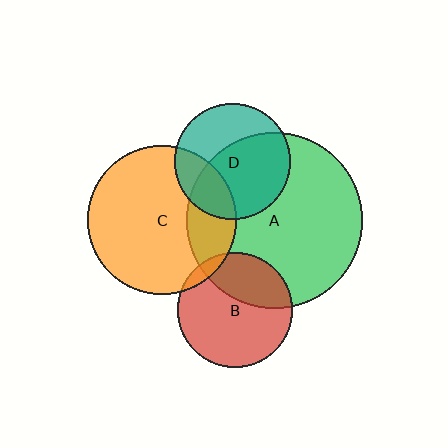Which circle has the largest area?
Circle A (green).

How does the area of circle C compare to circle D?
Approximately 1.6 times.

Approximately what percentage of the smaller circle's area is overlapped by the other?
Approximately 60%.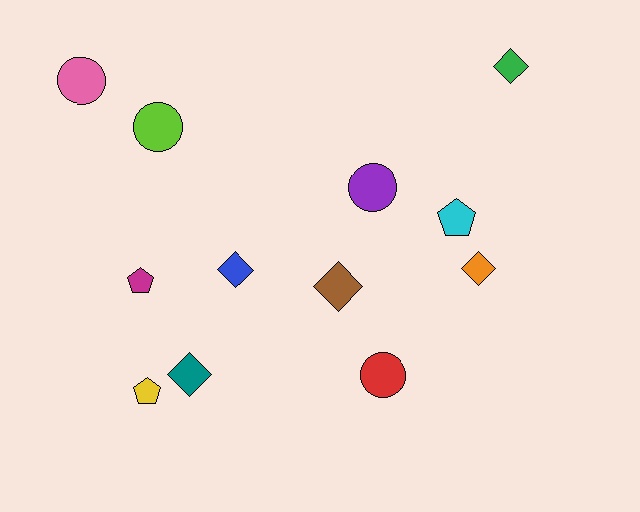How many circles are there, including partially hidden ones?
There are 4 circles.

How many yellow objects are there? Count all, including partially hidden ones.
There is 1 yellow object.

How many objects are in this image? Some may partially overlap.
There are 12 objects.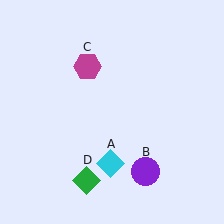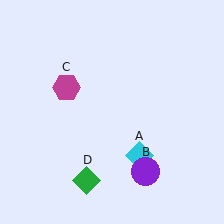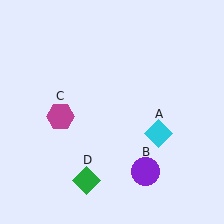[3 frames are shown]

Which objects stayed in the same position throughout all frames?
Purple circle (object B) and green diamond (object D) remained stationary.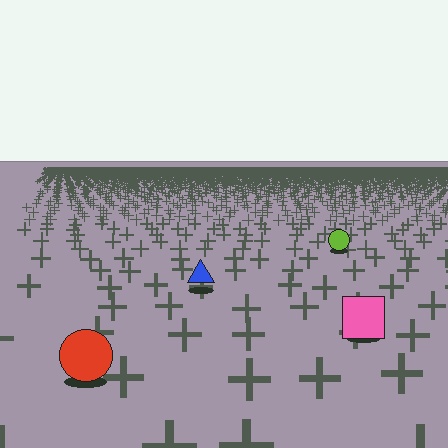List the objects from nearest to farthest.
From nearest to farthest: the red circle, the pink square, the blue triangle, the lime circle.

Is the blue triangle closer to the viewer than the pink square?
No. The pink square is closer — you can tell from the texture gradient: the ground texture is coarser near it.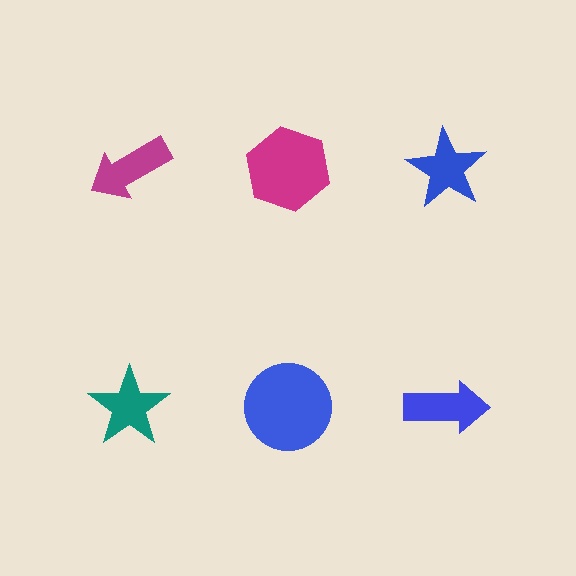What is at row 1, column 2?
A magenta hexagon.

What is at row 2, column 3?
A blue arrow.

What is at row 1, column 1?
A magenta arrow.